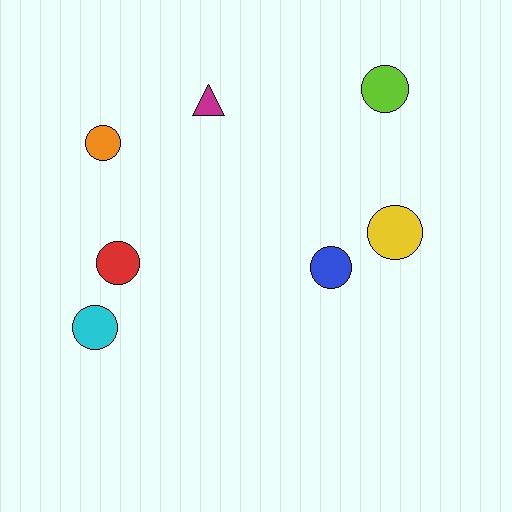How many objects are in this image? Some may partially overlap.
There are 7 objects.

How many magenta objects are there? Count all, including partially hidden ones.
There is 1 magenta object.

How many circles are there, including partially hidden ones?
There are 6 circles.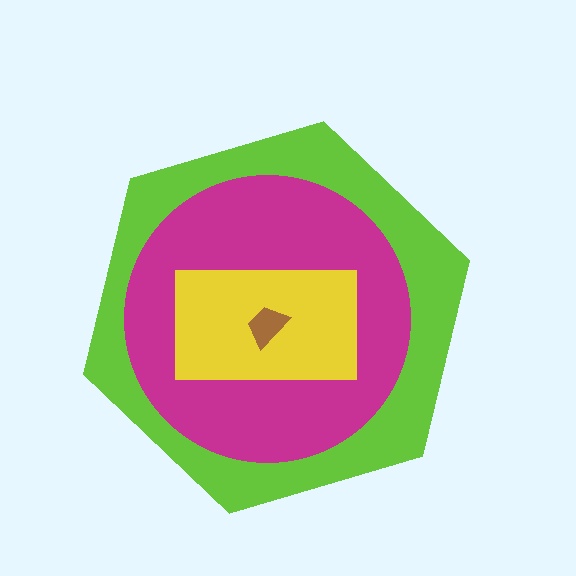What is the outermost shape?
The lime hexagon.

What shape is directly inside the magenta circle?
The yellow rectangle.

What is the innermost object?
The brown trapezoid.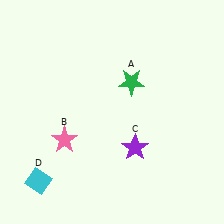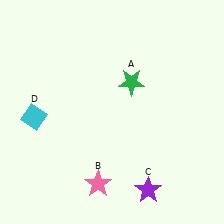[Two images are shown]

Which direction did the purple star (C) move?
The purple star (C) moved down.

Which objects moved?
The objects that moved are: the pink star (B), the purple star (C), the cyan diamond (D).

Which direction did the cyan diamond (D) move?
The cyan diamond (D) moved up.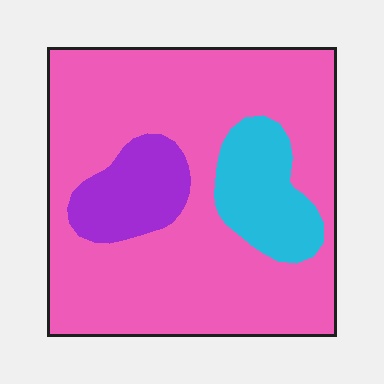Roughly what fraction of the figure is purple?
Purple covers 11% of the figure.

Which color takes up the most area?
Pink, at roughly 75%.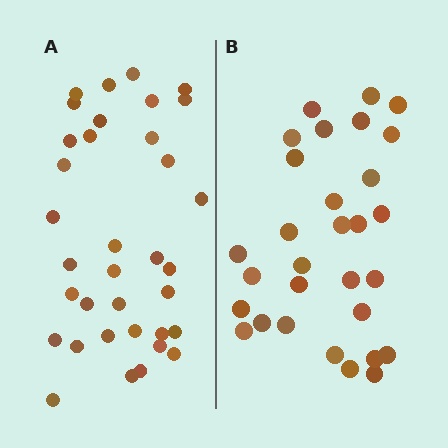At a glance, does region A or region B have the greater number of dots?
Region A (the left region) has more dots.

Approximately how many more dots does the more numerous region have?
Region A has about 5 more dots than region B.